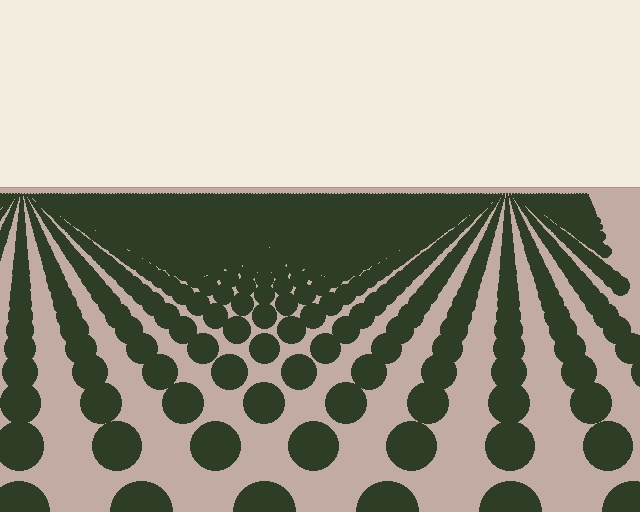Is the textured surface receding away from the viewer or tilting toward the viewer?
The surface is receding away from the viewer. Texture elements get smaller and denser toward the top.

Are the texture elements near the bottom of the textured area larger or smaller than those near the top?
Larger. Near the bottom, elements are closer to the viewer and appear at a bigger on-screen size.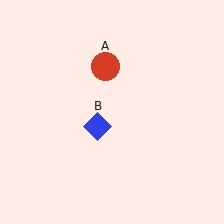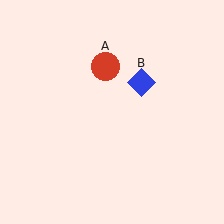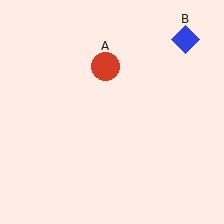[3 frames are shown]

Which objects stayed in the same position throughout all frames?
Red circle (object A) remained stationary.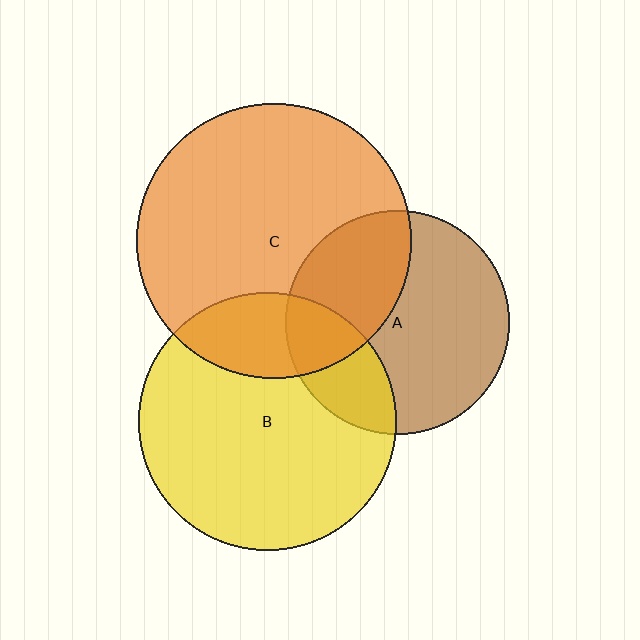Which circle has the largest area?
Circle C (orange).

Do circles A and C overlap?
Yes.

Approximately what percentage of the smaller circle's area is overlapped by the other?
Approximately 35%.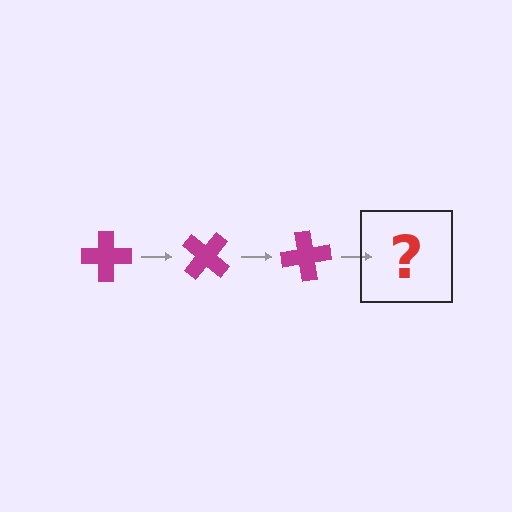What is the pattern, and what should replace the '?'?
The pattern is that the cross rotates 40 degrees each step. The '?' should be a magenta cross rotated 120 degrees.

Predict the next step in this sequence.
The next step is a magenta cross rotated 120 degrees.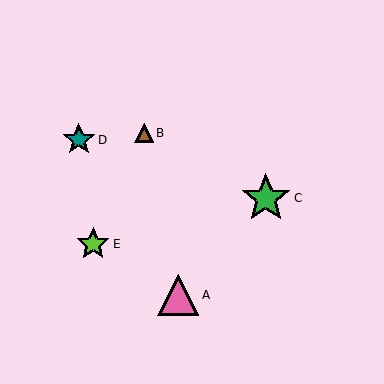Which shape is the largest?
The green star (labeled C) is the largest.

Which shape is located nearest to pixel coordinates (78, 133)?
The teal star (labeled D) at (79, 140) is nearest to that location.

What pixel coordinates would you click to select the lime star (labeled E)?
Click at (93, 244) to select the lime star E.